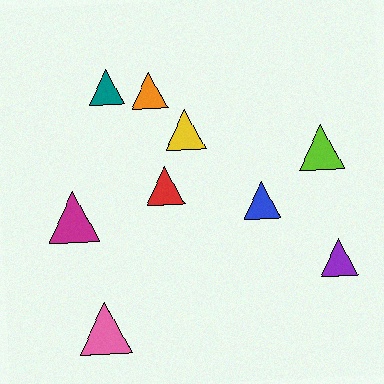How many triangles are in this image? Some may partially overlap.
There are 9 triangles.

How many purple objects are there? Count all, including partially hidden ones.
There is 1 purple object.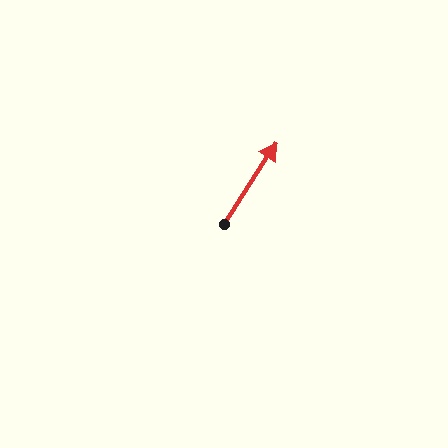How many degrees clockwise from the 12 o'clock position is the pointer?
Approximately 33 degrees.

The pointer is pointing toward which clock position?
Roughly 1 o'clock.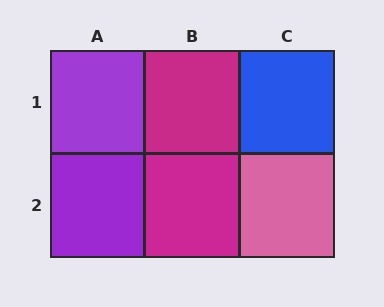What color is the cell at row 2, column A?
Purple.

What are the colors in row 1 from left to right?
Purple, magenta, blue.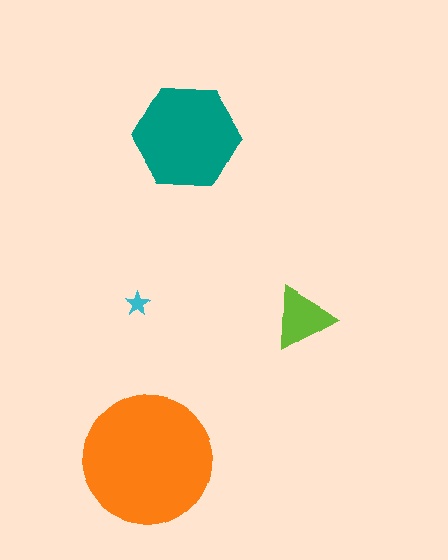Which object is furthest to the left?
The cyan star is leftmost.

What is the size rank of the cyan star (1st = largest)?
4th.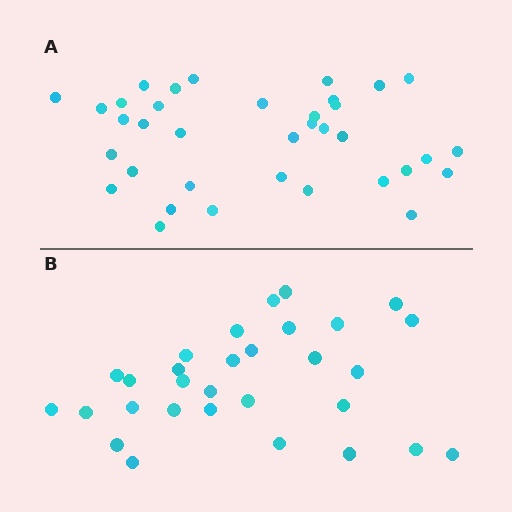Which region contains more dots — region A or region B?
Region A (the top region) has more dots.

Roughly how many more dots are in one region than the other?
Region A has about 6 more dots than region B.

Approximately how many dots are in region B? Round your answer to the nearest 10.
About 30 dots.